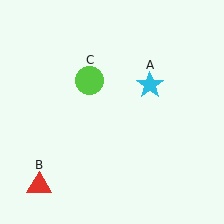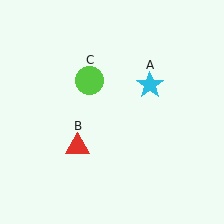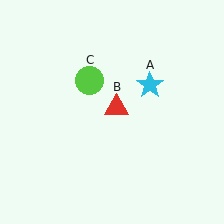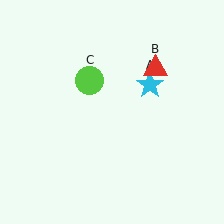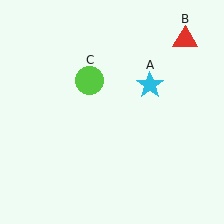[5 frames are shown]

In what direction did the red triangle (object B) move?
The red triangle (object B) moved up and to the right.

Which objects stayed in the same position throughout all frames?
Cyan star (object A) and lime circle (object C) remained stationary.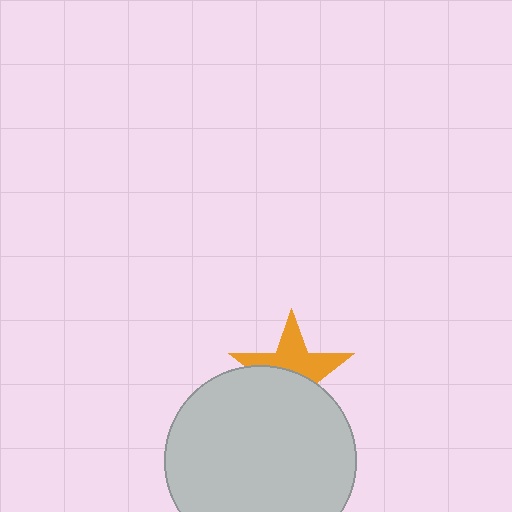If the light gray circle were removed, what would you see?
You would see the complete orange star.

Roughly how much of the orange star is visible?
About half of it is visible (roughly 49%).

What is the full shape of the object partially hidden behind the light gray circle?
The partially hidden object is an orange star.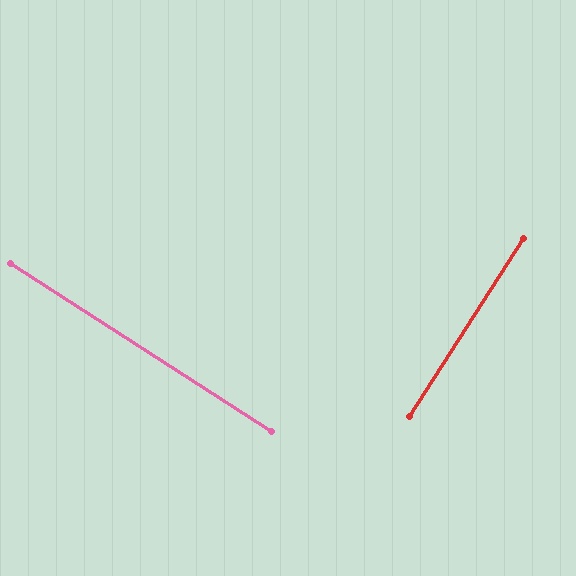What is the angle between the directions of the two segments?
Approximately 90 degrees.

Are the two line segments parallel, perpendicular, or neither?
Perpendicular — they meet at approximately 90°.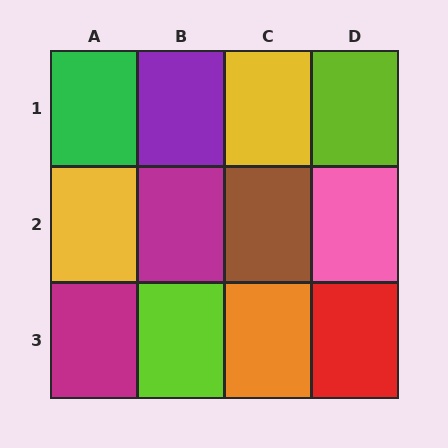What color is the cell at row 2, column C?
Brown.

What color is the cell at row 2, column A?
Yellow.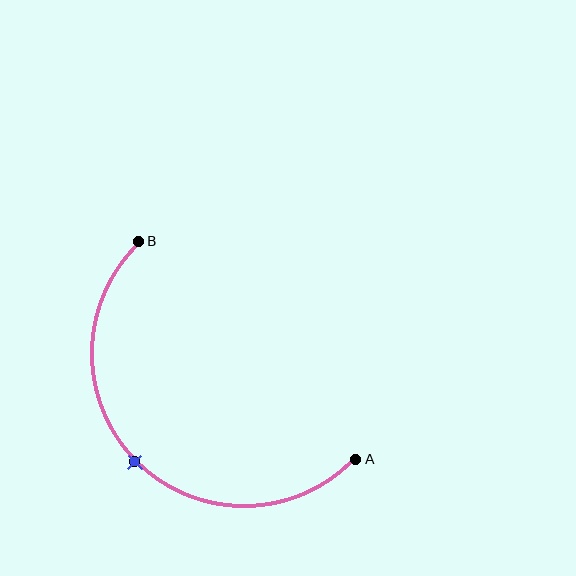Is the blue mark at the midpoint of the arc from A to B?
Yes. The blue mark lies on the arc at equal arc-length from both A and B — it is the arc midpoint.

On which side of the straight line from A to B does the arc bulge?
The arc bulges below and to the left of the straight line connecting A and B.